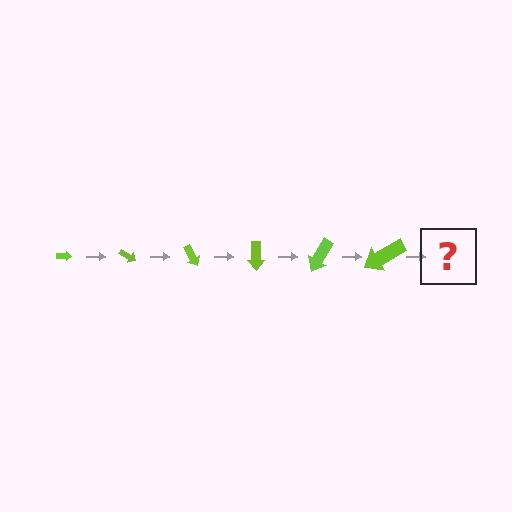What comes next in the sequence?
The next element should be an arrow, larger than the previous one and rotated 180 degrees from the start.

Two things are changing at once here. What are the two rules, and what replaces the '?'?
The two rules are that the arrow grows larger each step and it rotates 30 degrees each step. The '?' should be an arrow, larger than the previous one and rotated 180 degrees from the start.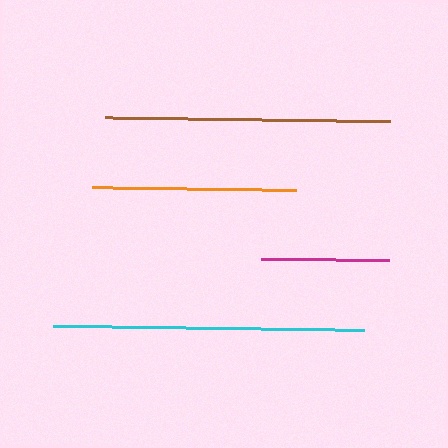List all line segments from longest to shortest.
From longest to shortest: cyan, brown, orange, magenta.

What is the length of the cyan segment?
The cyan segment is approximately 310 pixels long.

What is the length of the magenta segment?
The magenta segment is approximately 128 pixels long.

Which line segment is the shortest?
The magenta line is the shortest at approximately 128 pixels.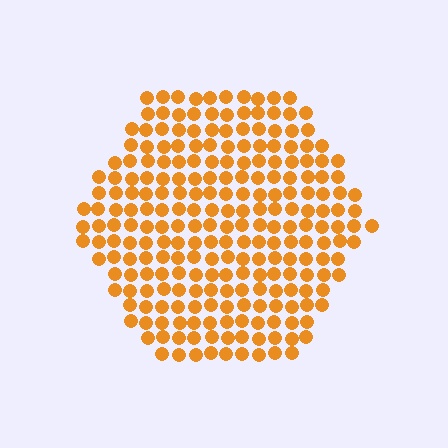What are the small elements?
The small elements are circles.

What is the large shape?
The large shape is a hexagon.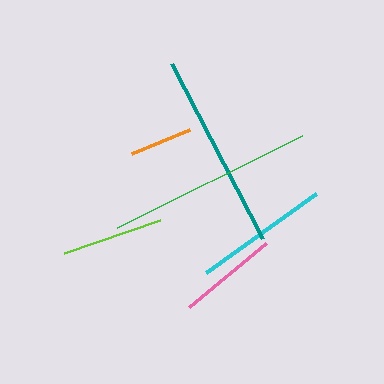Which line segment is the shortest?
The orange line is the shortest at approximately 63 pixels.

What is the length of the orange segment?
The orange segment is approximately 63 pixels long.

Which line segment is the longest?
The green line is the longest at approximately 207 pixels.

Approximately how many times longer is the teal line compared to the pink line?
The teal line is approximately 2.0 times the length of the pink line.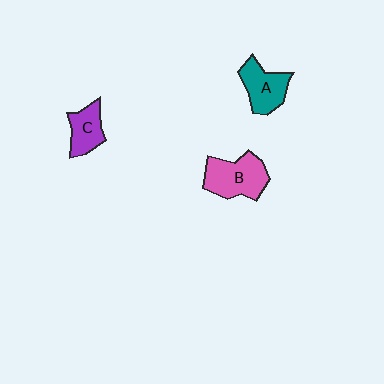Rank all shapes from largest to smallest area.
From largest to smallest: B (pink), A (teal), C (purple).